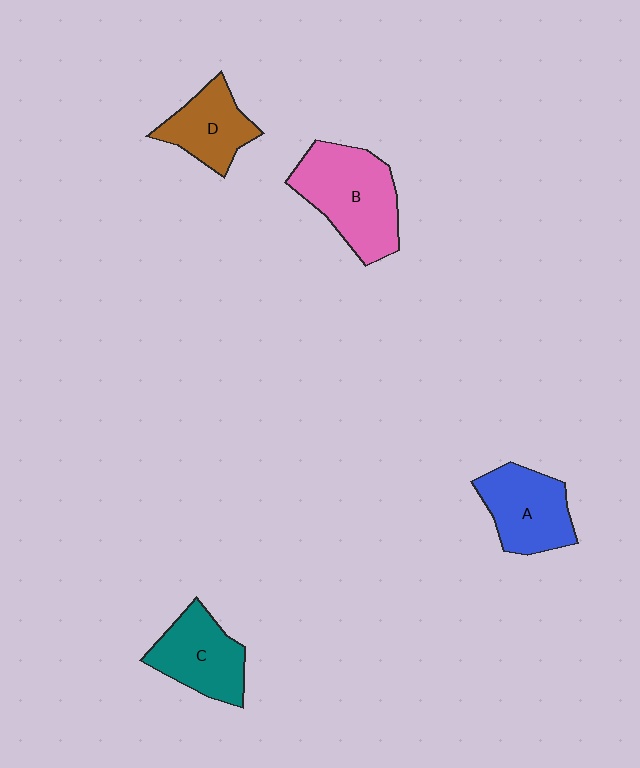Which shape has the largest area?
Shape B (pink).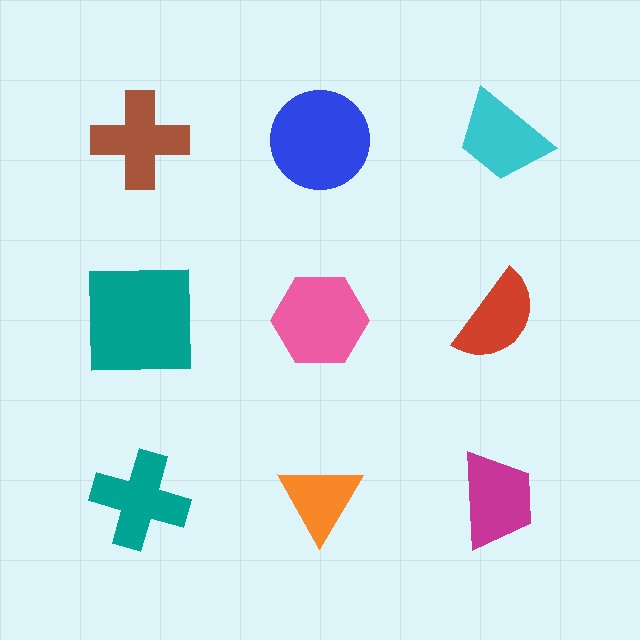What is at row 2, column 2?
A pink hexagon.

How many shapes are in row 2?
3 shapes.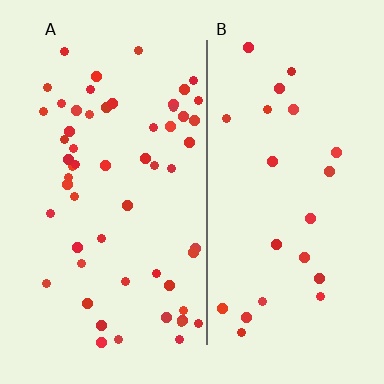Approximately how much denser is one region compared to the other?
Approximately 2.5× — region A over region B.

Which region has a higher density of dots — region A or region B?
A (the left).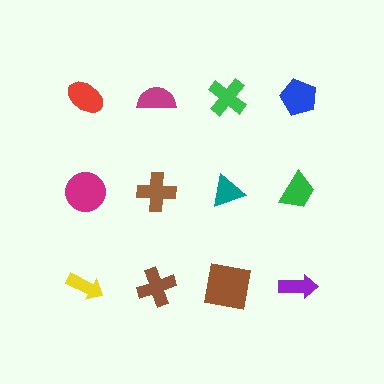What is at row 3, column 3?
A brown square.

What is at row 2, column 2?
A brown cross.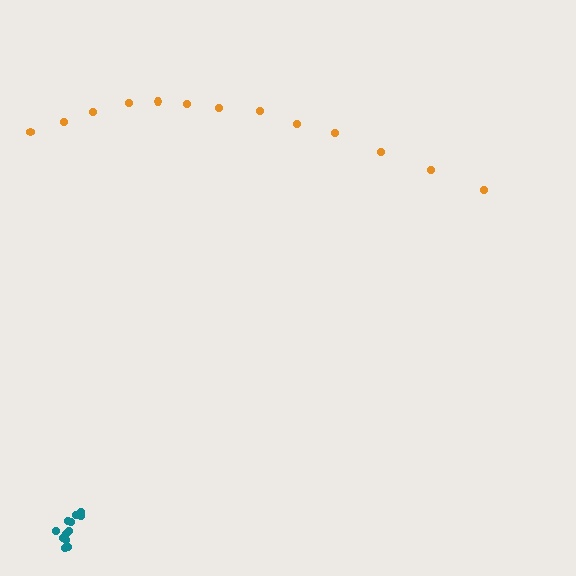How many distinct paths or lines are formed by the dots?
There are 2 distinct paths.